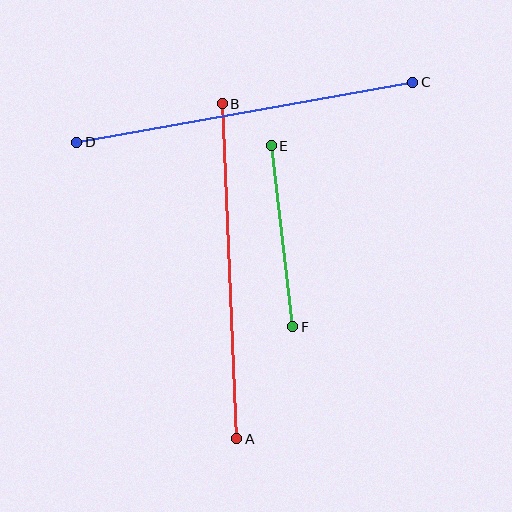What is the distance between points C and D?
The distance is approximately 341 pixels.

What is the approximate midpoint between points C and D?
The midpoint is at approximately (245, 112) pixels.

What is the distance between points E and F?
The distance is approximately 182 pixels.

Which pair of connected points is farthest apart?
Points C and D are farthest apart.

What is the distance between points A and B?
The distance is approximately 336 pixels.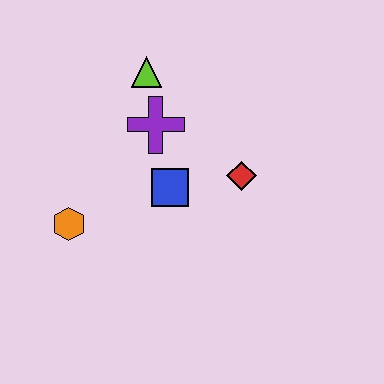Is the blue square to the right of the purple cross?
Yes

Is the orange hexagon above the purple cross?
No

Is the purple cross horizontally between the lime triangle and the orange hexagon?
No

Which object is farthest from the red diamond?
The orange hexagon is farthest from the red diamond.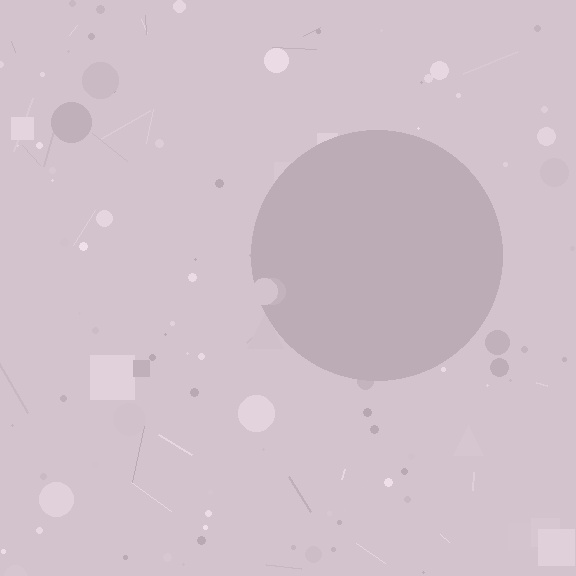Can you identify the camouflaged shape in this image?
The camouflaged shape is a circle.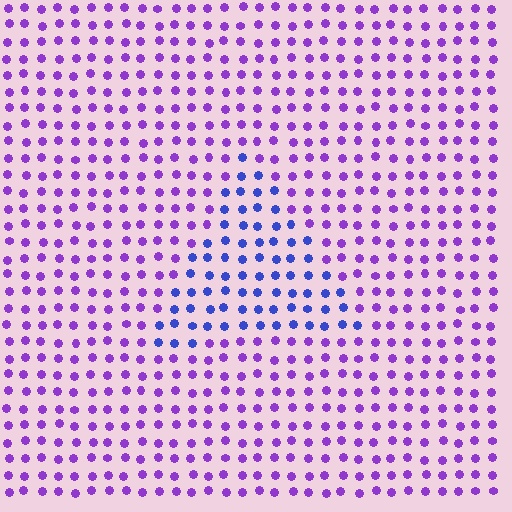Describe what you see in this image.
The image is filled with small purple elements in a uniform arrangement. A triangle-shaped region is visible where the elements are tinted to a slightly different hue, forming a subtle color boundary.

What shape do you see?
I see a triangle.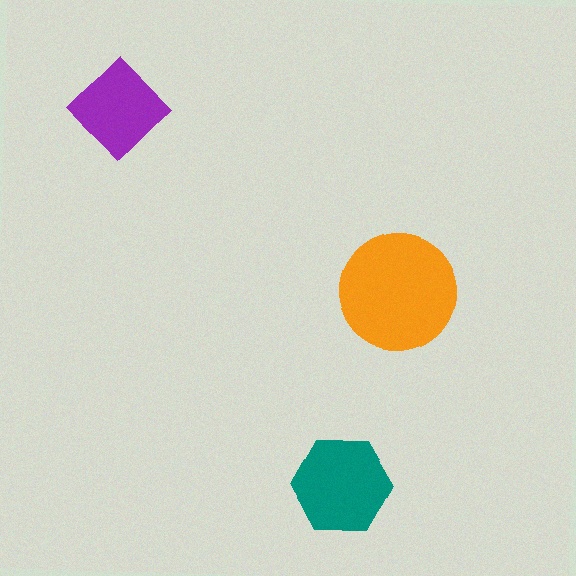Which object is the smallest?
The purple diamond.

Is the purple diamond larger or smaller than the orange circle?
Smaller.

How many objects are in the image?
There are 3 objects in the image.